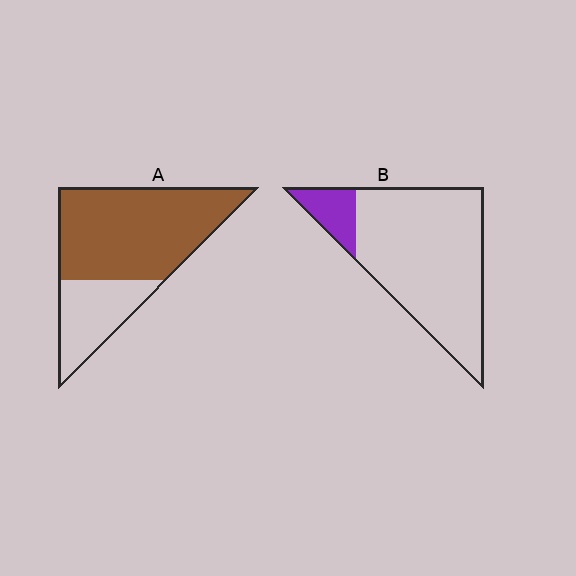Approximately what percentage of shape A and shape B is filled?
A is approximately 70% and B is approximately 15%.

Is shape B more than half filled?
No.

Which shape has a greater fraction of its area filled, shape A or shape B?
Shape A.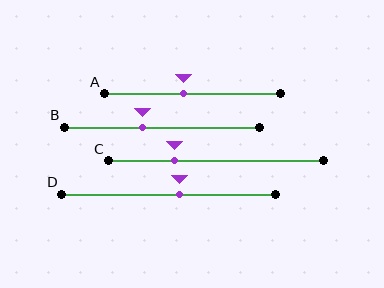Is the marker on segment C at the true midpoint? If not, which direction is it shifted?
No, the marker on segment C is shifted to the left by about 19% of the segment length.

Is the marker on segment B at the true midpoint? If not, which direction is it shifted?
No, the marker on segment B is shifted to the left by about 10% of the segment length.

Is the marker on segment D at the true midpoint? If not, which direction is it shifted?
No, the marker on segment D is shifted to the right by about 5% of the segment length.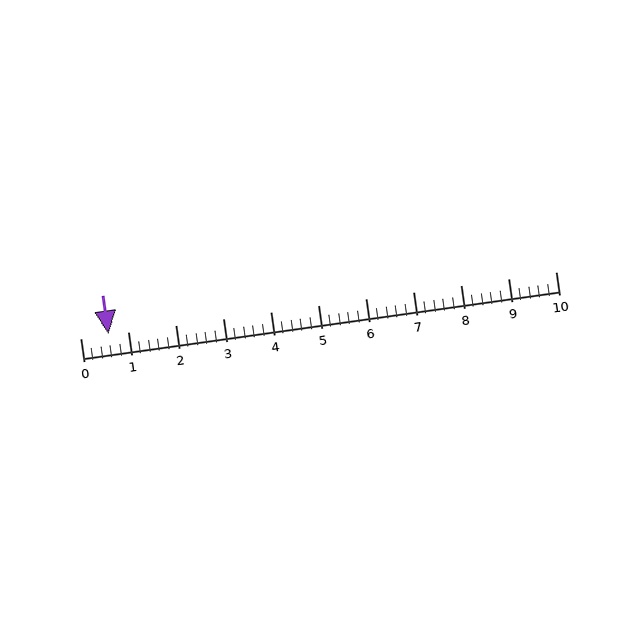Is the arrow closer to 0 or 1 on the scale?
The arrow is closer to 1.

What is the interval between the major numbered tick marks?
The major tick marks are spaced 1 units apart.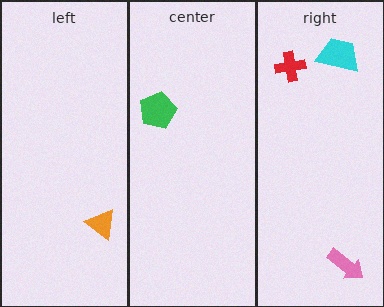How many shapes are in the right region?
3.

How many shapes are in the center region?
1.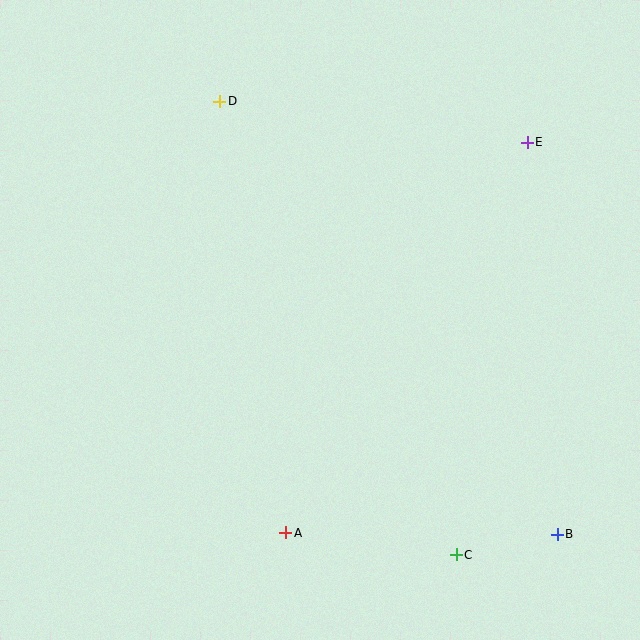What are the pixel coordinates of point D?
Point D is at (220, 101).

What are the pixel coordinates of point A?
Point A is at (286, 533).